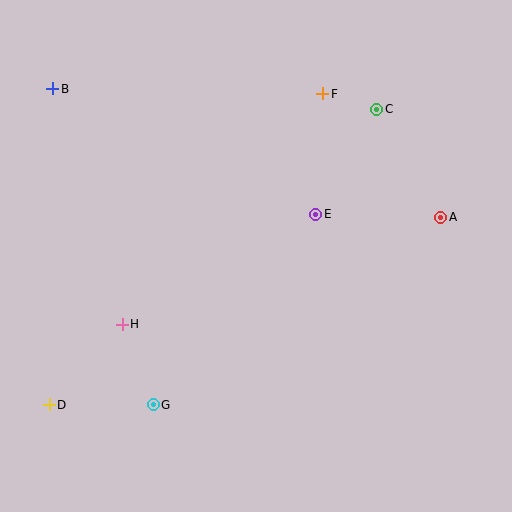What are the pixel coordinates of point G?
Point G is at (153, 405).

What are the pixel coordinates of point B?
Point B is at (53, 89).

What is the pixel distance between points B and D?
The distance between B and D is 316 pixels.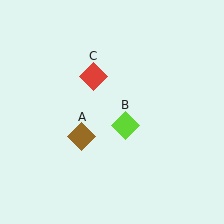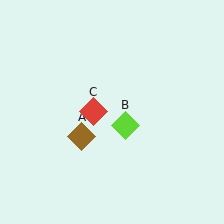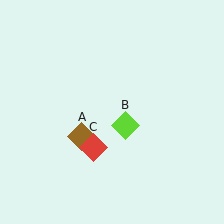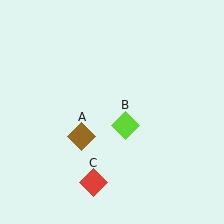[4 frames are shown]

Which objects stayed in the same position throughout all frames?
Brown diamond (object A) and lime diamond (object B) remained stationary.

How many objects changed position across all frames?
1 object changed position: red diamond (object C).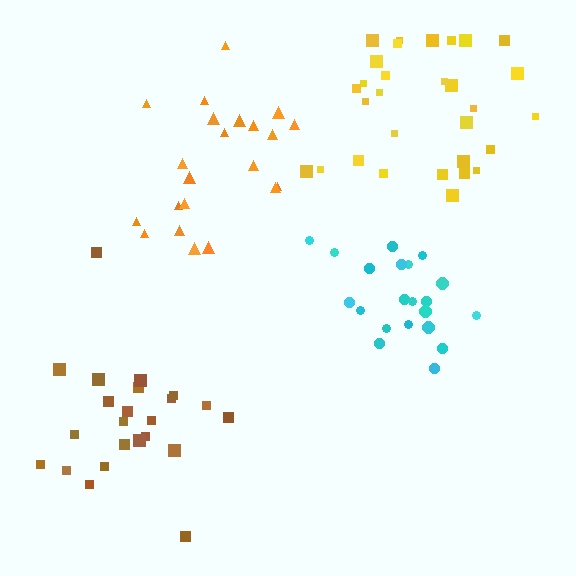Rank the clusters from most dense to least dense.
cyan, brown, yellow, orange.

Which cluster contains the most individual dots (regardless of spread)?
Yellow (30).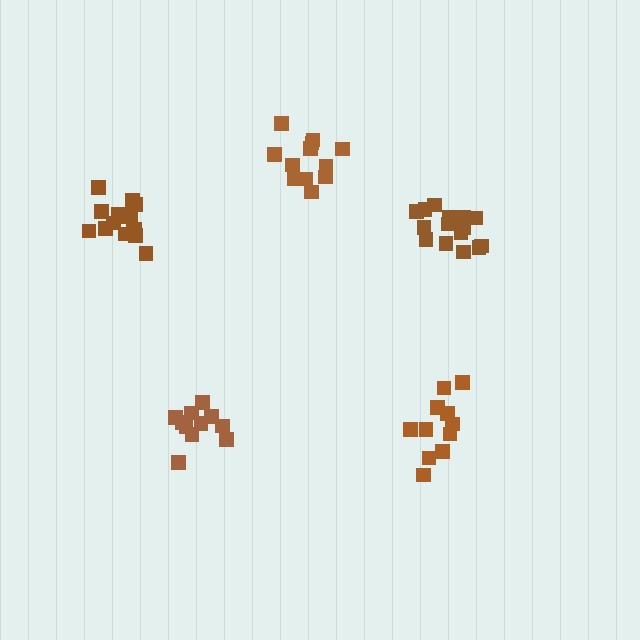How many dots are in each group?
Group 1: 15 dots, Group 2: 12 dots, Group 3: 11 dots, Group 4: 16 dots, Group 5: 11 dots (65 total).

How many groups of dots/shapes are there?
There are 5 groups.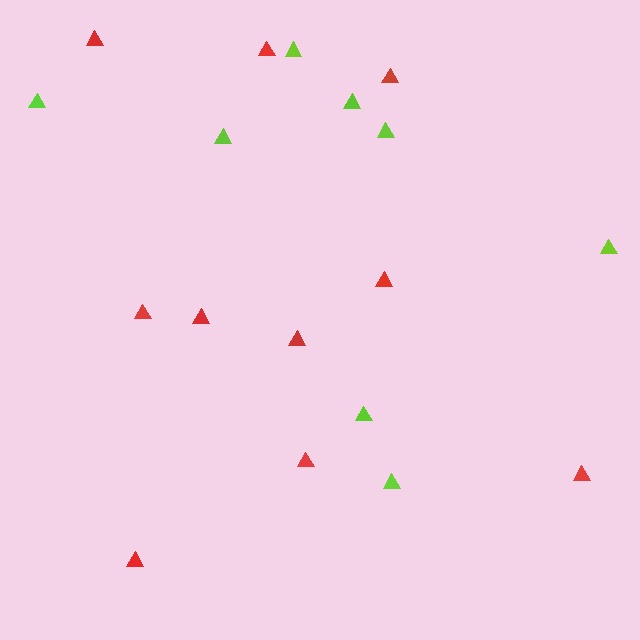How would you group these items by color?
There are 2 groups: one group of red triangles (10) and one group of lime triangles (8).